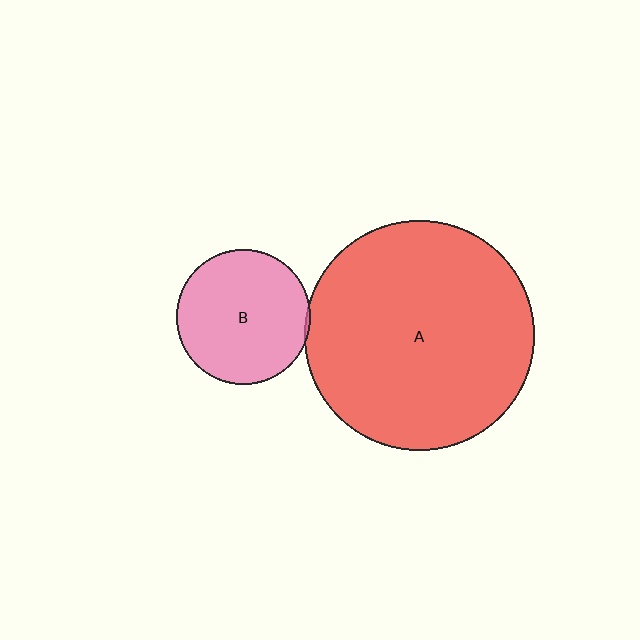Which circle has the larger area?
Circle A (red).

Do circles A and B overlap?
Yes.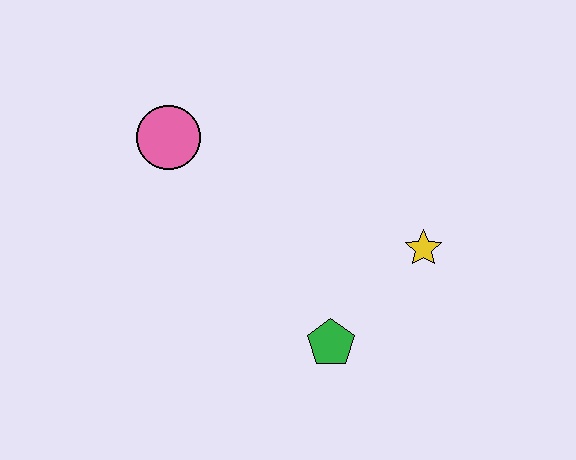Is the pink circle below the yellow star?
No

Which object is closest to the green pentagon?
The yellow star is closest to the green pentagon.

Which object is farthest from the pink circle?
The yellow star is farthest from the pink circle.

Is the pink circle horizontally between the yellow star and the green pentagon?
No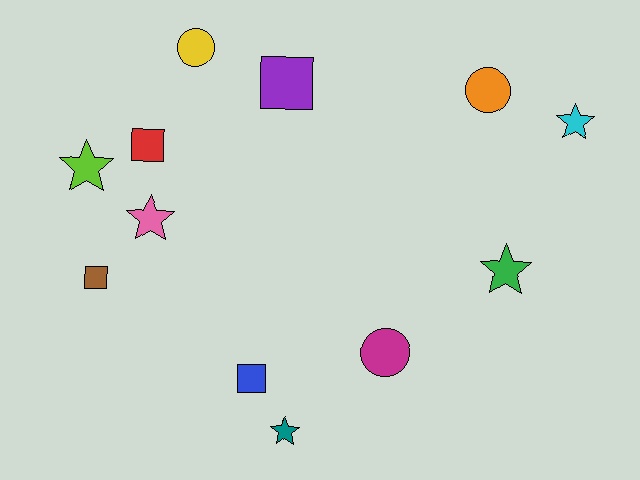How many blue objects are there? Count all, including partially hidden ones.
There is 1 blue object.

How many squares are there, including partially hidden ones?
There are 4 squares.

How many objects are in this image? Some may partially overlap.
There are 12 objects.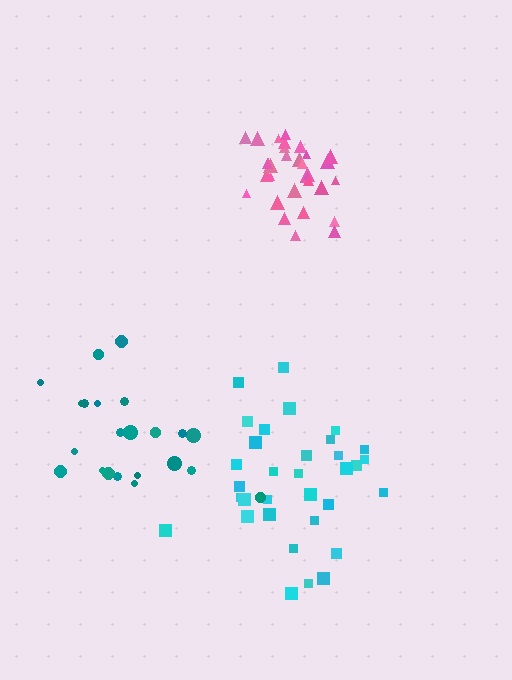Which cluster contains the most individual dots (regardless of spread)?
Cyan (33).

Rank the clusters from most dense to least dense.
pink, cyan, teal.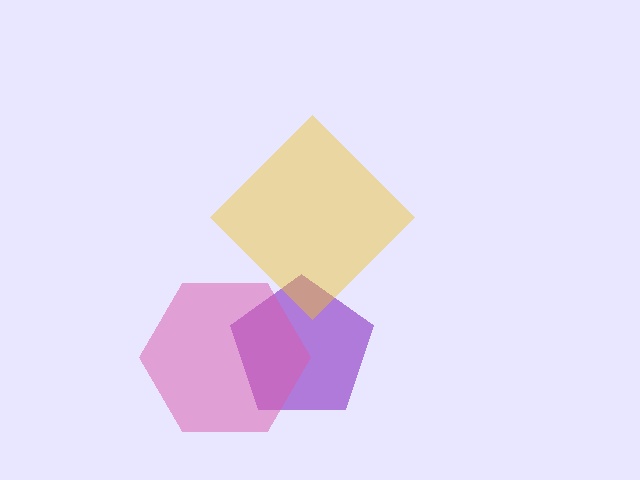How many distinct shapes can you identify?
There are 3 distinct shapes: a purple pentagon, a pink hexagon, a yellow diamond.